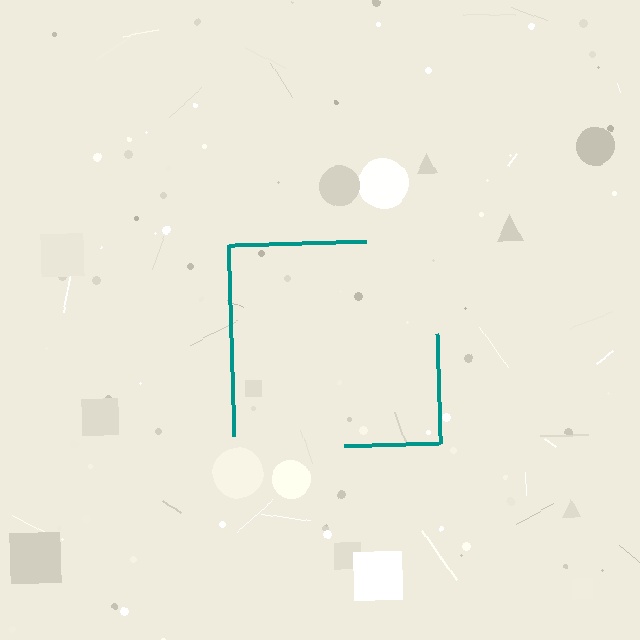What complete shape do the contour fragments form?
The contour fragments form a square.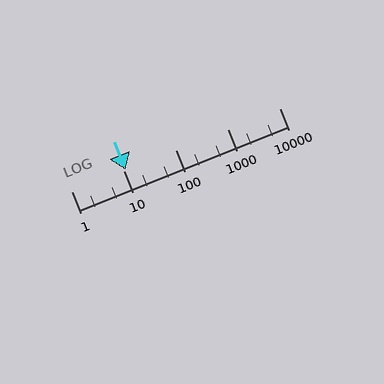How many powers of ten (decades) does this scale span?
The scale spans 4 decades, from 1 to 10000.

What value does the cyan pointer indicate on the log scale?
The pointer indicates approximately 11.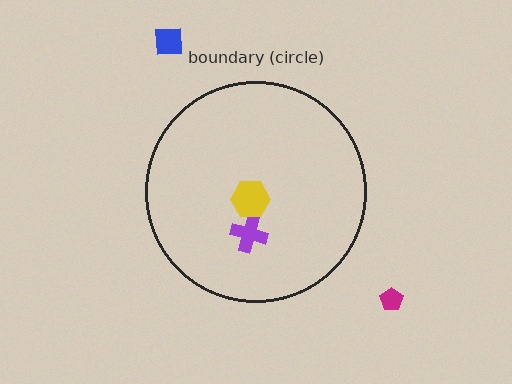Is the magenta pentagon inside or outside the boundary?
Outside.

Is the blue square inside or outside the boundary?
Outside.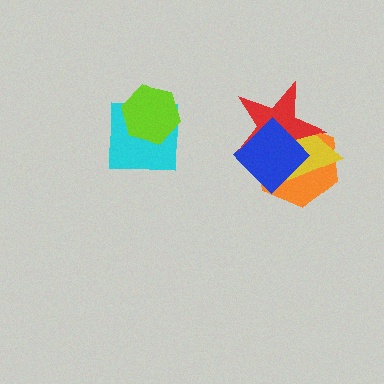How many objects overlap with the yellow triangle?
3 objects overlap with the yellow triangle.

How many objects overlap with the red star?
3 objects overlap with the red star.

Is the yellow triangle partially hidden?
Yes, it is partially covered by another shape.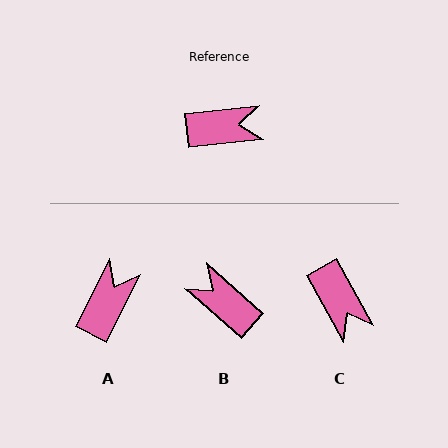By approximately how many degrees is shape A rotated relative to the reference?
Approximately 57 degrees counter-clockwise.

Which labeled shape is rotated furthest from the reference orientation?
B, about 132 degrees away.